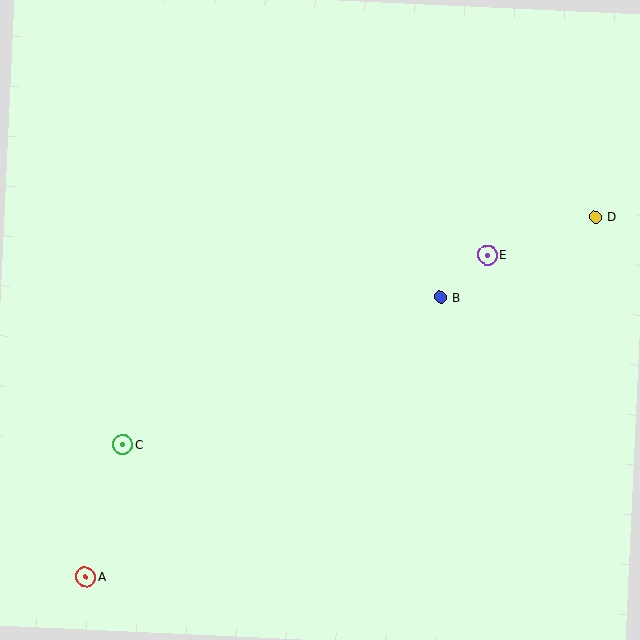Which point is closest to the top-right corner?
Point D is closest to the top-right corner.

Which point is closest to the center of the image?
Point B at (441, 297) is closest to the center.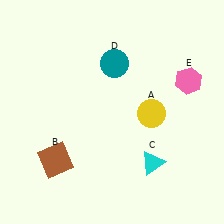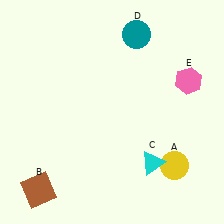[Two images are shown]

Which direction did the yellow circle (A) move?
The yellow circle (A) moved down.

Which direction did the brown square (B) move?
The brown square (B) moved down.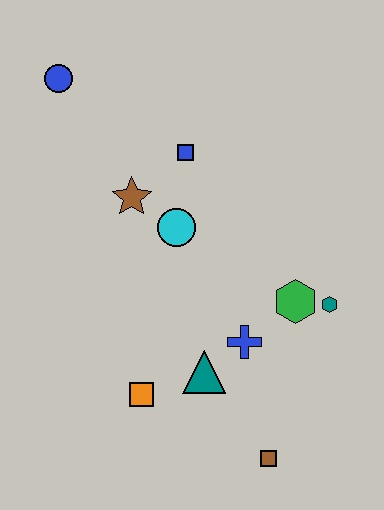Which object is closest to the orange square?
The teal triangle is closest to the orange square.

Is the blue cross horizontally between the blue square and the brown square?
Yes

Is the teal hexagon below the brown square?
No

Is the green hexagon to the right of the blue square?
Yes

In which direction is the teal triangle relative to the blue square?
The teal triangle is below the blue square.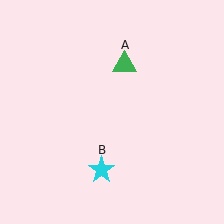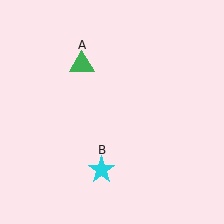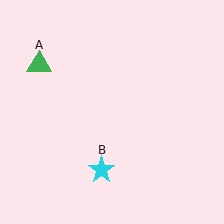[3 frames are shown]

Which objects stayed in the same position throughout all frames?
Cyan star (object B) remained stationary.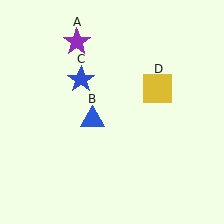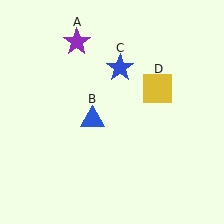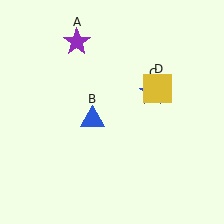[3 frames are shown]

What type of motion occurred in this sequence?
The blue star (object C) rotated clockwise around the center of the scene.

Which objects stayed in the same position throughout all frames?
Purple star (object A) and blue triangle (object B) and yellow square (object D) remained stationary.